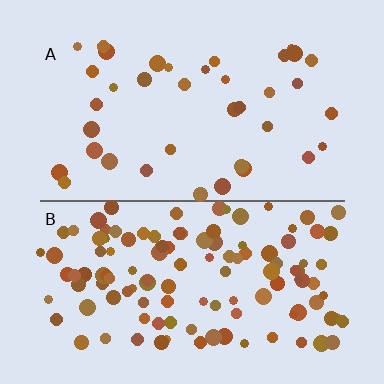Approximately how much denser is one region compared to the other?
Approximately 3.2× — region B over region A.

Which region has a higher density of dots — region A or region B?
B (the bottom).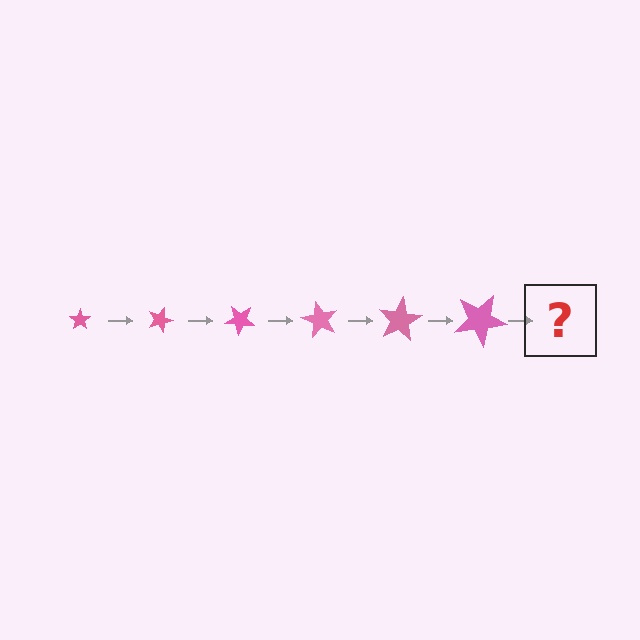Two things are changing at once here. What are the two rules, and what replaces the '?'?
The two rules are that the star grows larger each step and it rotates 20 degrees each step. The '?' should be a star, larger than the previous one and rotated 120 degrees from the start.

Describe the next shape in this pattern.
It should be a star, larger than the previous one and rotated 120 degrees from the start.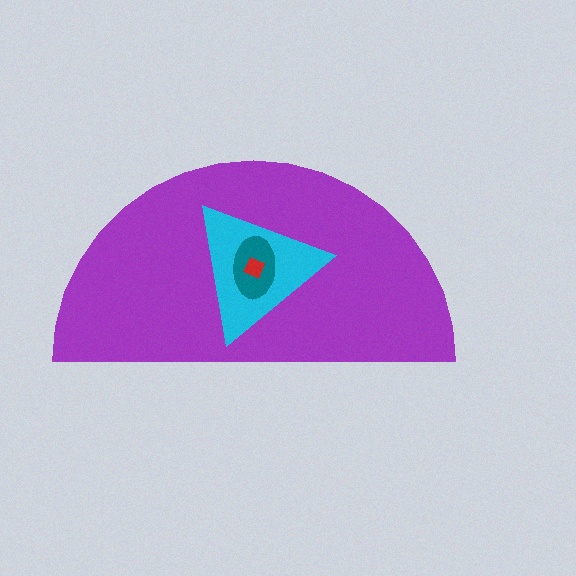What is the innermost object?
The red square.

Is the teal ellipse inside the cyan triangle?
Yes.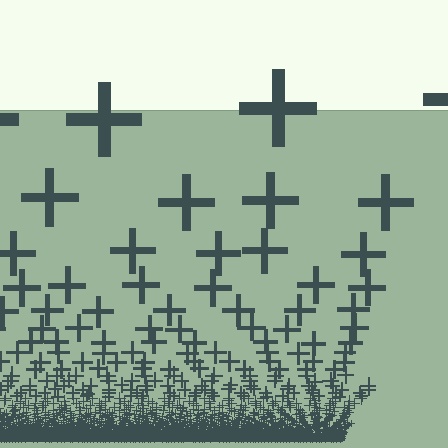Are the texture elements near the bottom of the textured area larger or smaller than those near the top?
Smaller. The gradient is inverted — elements near the bottom are smaller and denser.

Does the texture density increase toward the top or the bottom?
Density increases toward the bottom.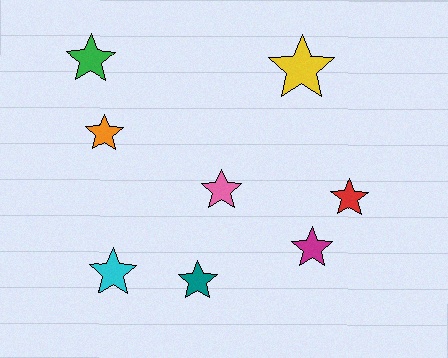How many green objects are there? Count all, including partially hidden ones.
There is 1 green object.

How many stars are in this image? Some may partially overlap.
There are 8 stars.